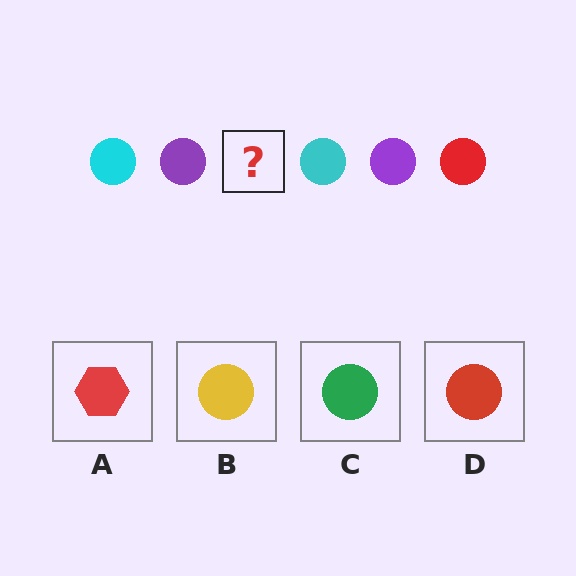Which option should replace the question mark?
Option D.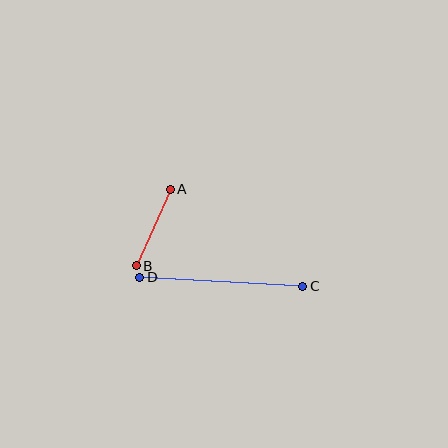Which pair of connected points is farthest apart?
Points C and D are farthest apart.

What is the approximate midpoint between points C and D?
The midpoint is at approximately (221, 282) pixels.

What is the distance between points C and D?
The distance is approximately 163 pixels.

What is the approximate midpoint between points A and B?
The midpoint is at approximately (153, 228) pixels.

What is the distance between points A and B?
The distance is approximately 84 pixels.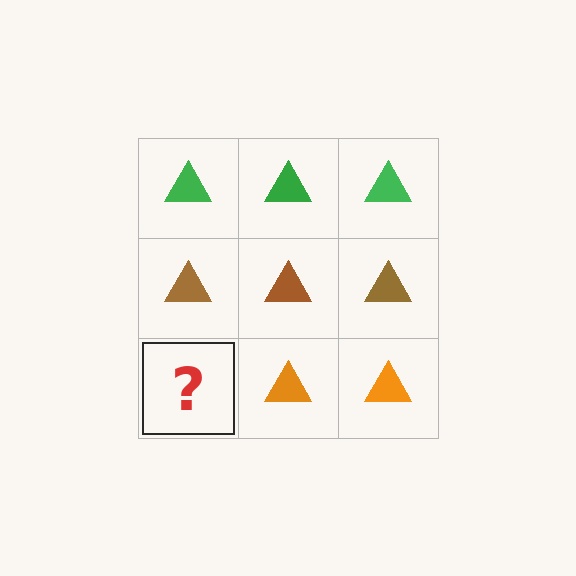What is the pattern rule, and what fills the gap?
The rule is that each row has a consistent color. The gap should be filled with an orange triangle.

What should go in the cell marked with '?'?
The missing cell should contain an orange triangle.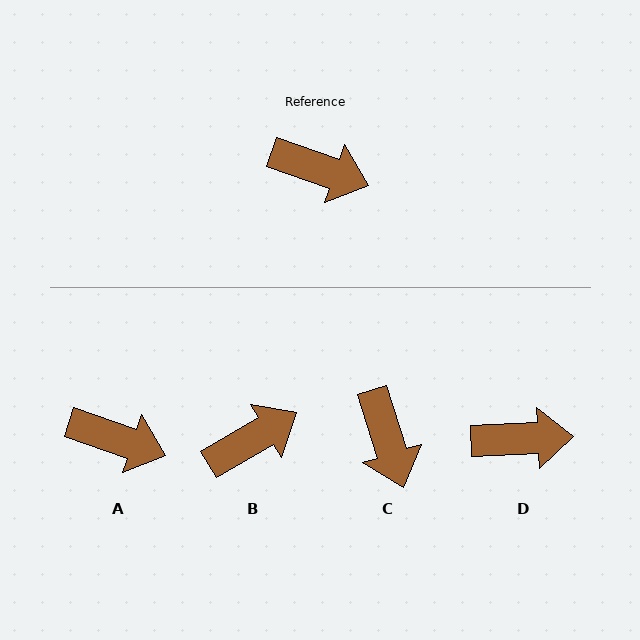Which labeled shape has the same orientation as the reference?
A.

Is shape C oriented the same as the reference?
No, it is off by about 53 degrees.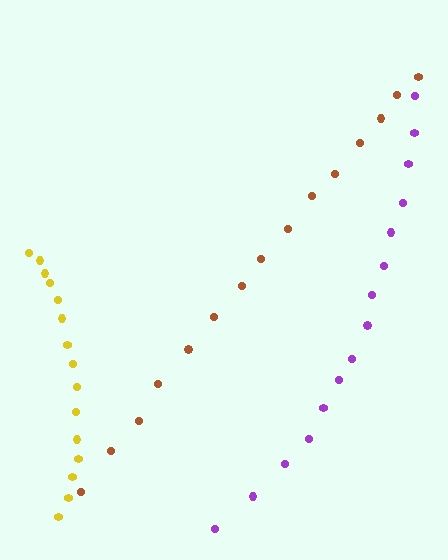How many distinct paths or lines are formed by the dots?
There are 3 distinct paths.